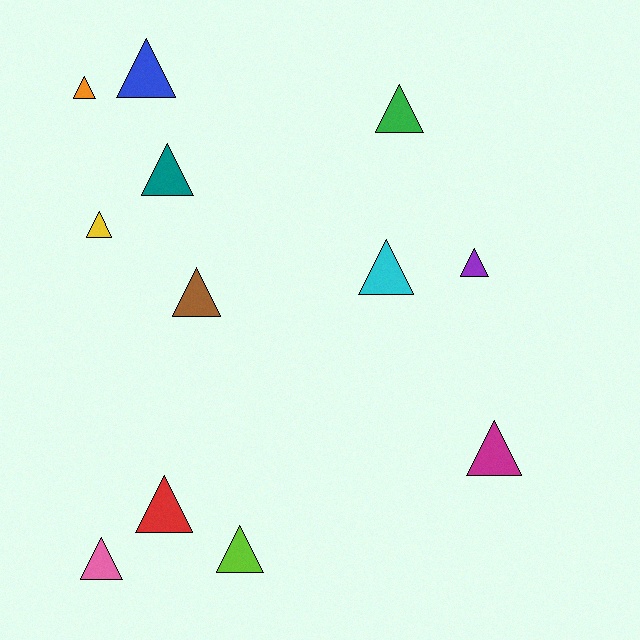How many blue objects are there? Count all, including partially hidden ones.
There is 1 blue object.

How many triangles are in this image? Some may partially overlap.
There are 12 triangles.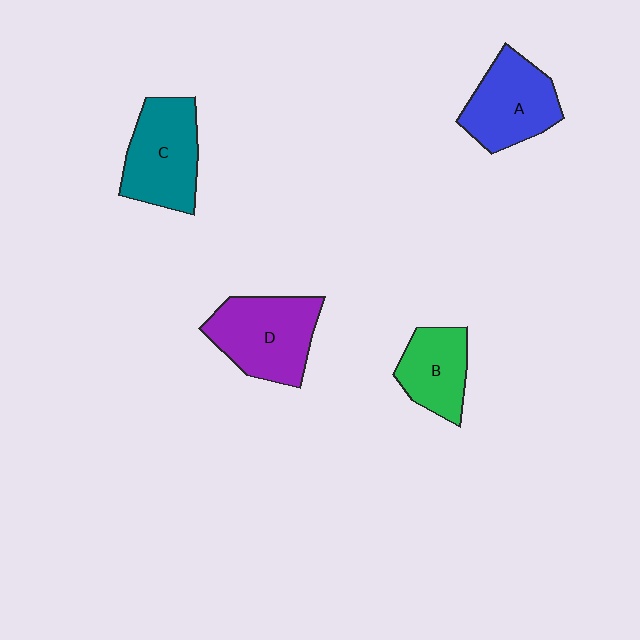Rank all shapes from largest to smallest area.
From largest to smallest: D (purple), C (teal), A (blue), B (green).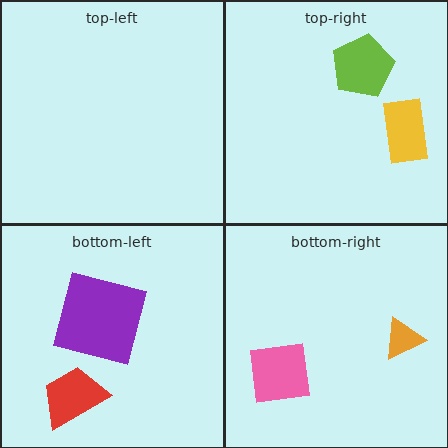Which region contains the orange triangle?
The bottom-right region.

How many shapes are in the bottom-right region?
2.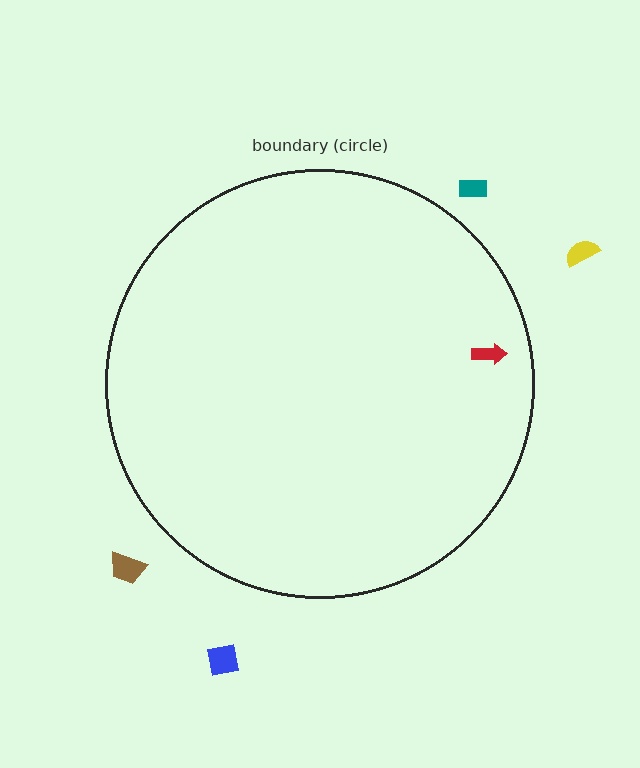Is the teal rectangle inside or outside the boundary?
Outside.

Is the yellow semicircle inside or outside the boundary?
Outside.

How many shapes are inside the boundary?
1 inside, 4 outside.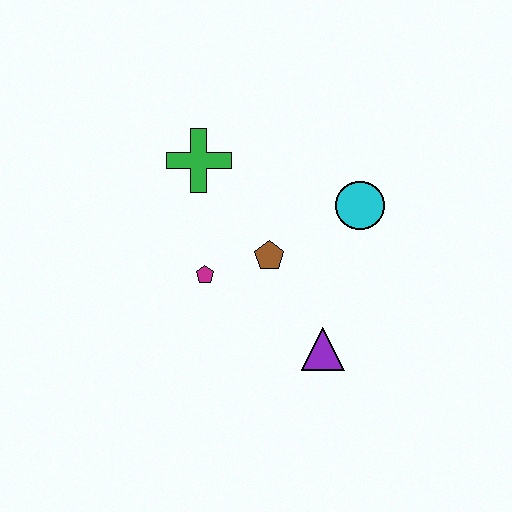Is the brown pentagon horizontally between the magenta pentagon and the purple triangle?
Yes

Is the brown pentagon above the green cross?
No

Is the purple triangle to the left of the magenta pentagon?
No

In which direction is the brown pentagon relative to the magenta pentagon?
The brown pentagon is to the right of the magenta pentagon.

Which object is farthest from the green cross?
The purple triangle is farthest from the green cross.